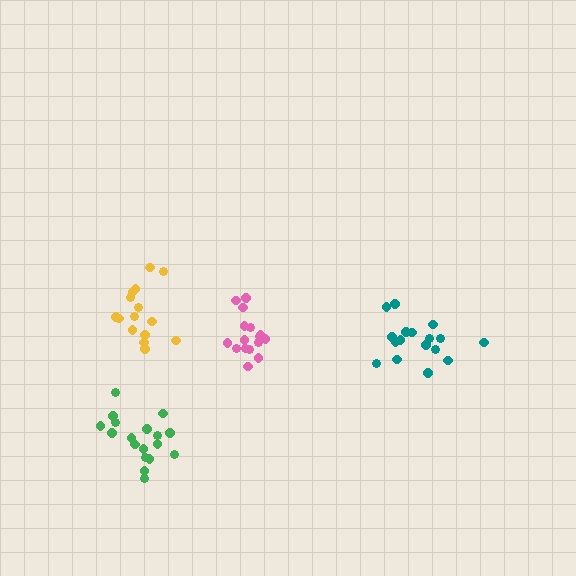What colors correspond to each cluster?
The clusters are colored: yellow, green, teal, pink.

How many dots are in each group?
Group 1: 15 dots, Group 2: 18 dots, Group 3: 17 dots, Group 4: 16 dots (66 total).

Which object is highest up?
The yellow cluster is topmost.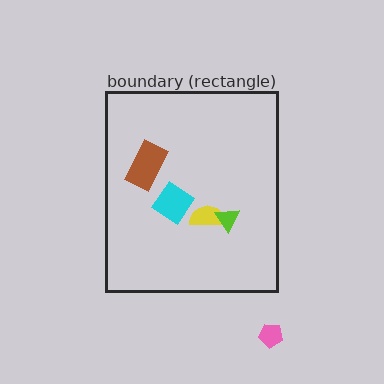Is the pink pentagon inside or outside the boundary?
Outside.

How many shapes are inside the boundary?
4 inside, 1 outside.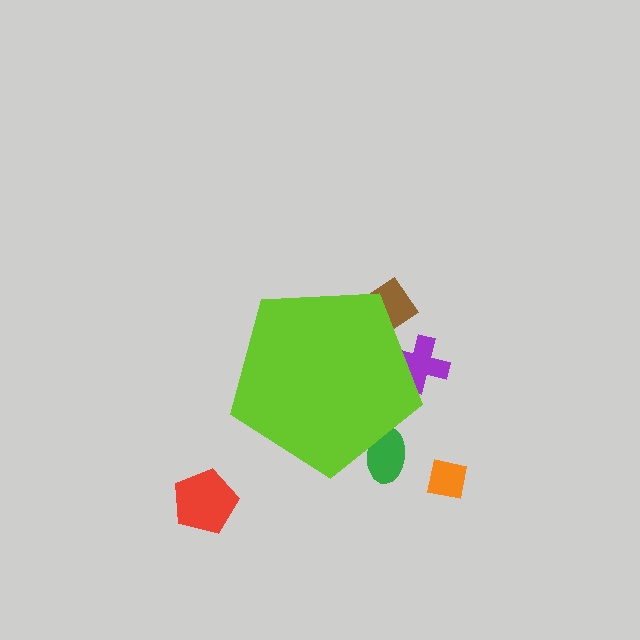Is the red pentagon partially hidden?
No, the red pentagon is fully visible.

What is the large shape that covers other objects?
A lime pentagon.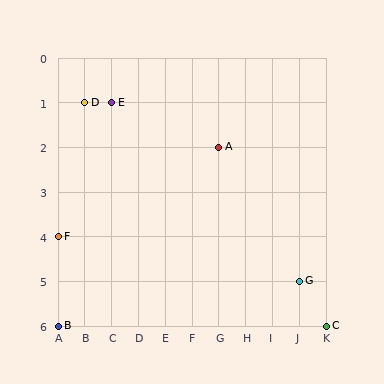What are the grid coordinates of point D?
Point D is at grid coordinates (B, 1).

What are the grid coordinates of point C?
Point C is at grid coordinates (K, 6).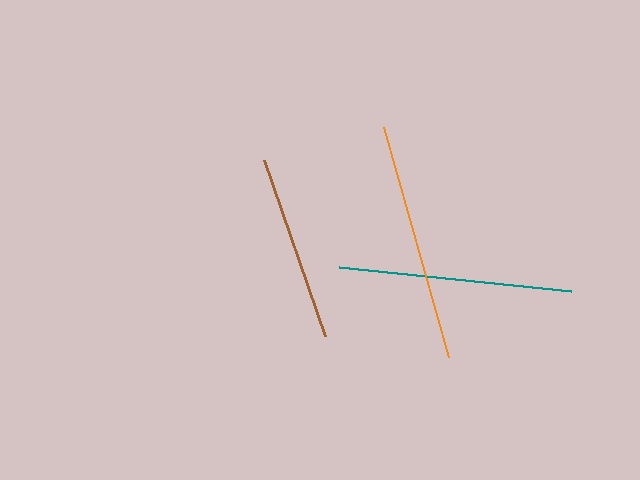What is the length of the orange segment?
The orange segment is approximately 238 pixels long.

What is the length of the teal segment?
The teal segment is approximately 234 pixels long.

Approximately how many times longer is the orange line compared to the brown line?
The orange line is approximately 1.3 times the length of the brown line.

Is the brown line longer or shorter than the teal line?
The teal line is longer than the brown line.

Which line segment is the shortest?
The brown line is the shortest at approximately 187 pixels.